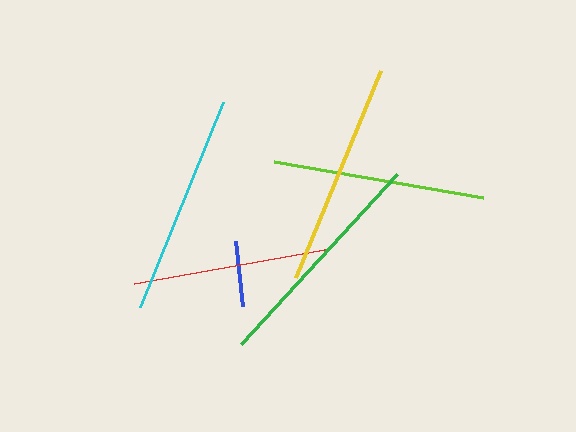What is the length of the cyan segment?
The cyan segment is approximately 222 pixels long.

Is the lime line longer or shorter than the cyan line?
The cyan line is longer than the lime line.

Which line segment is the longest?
The green line is the longest at approximately 231 pixels.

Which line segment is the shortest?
The blue line is the shortest at approximately 66 pixels.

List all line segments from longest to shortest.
From longest to shortest: green, yellow, cyan, lime, red, blue.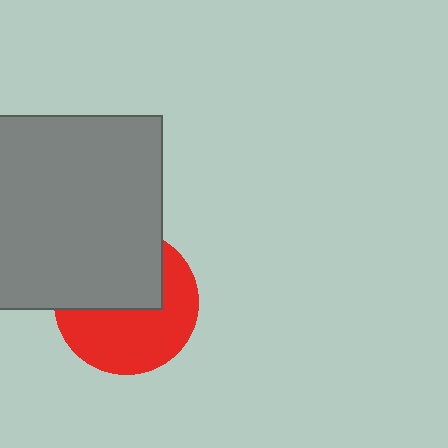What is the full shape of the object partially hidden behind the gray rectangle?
The partially hidden object is a red circle.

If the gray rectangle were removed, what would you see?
You would see the complete red circle.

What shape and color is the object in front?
The object in front is a gray rectangle.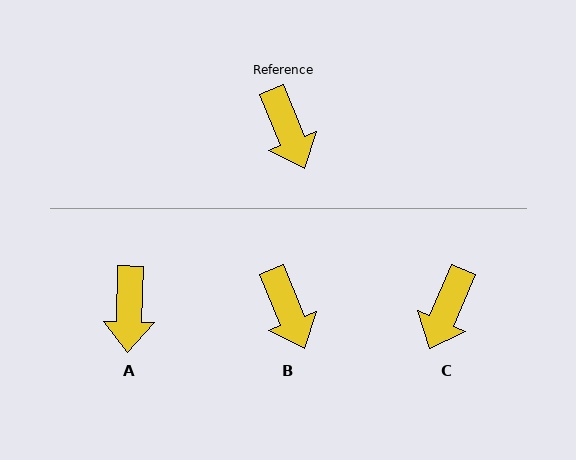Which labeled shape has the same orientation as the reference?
B.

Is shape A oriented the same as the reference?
No, it is off by about 24 degrees.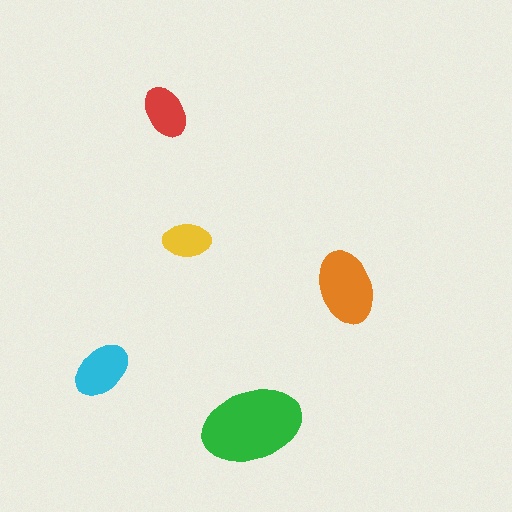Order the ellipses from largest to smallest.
the green one, the orange one, the cyan one, the red one, the yellow one.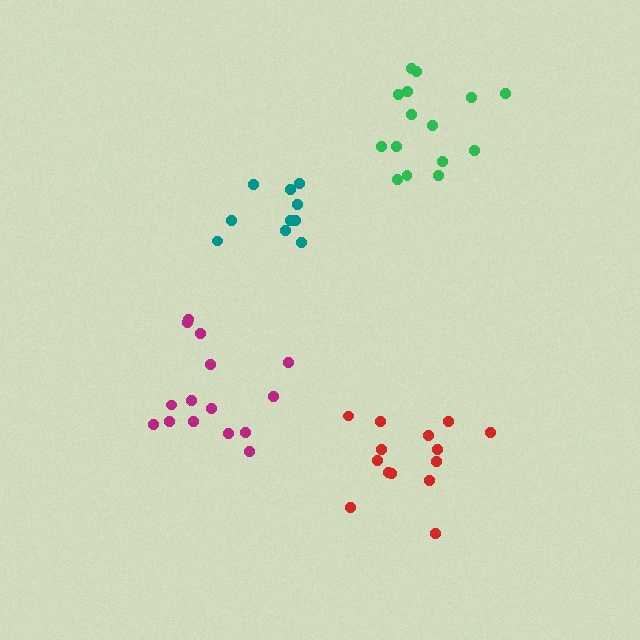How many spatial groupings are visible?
There are 4 spatial groupings.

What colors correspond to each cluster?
The clusters are colored: teal, red, magenta, green.